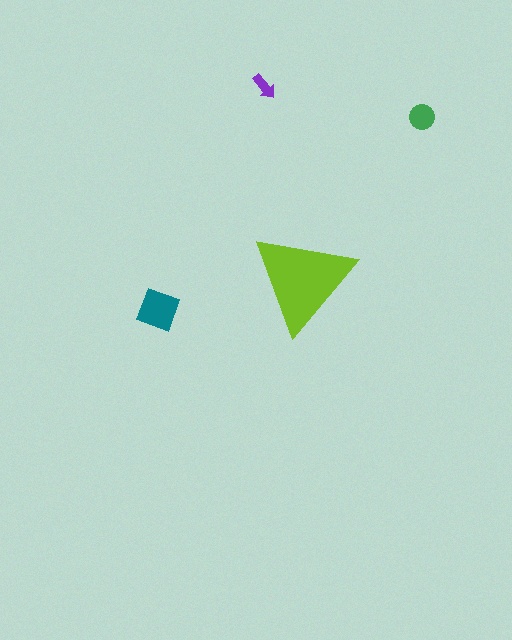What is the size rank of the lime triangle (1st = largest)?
1st.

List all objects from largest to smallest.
The lime triangle, the teal diamond, the green circle, the purple arrow.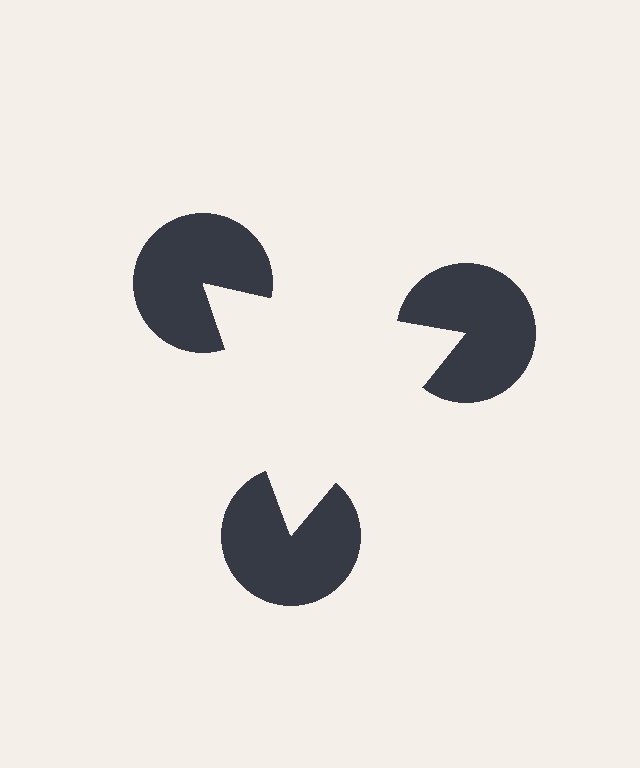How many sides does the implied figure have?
3 sides.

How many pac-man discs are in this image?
There are 3 — one at each vertex of the illusory triangle.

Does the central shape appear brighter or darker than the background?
It typically appears slightly brighter than the background, even though no actual brightness change is drawn.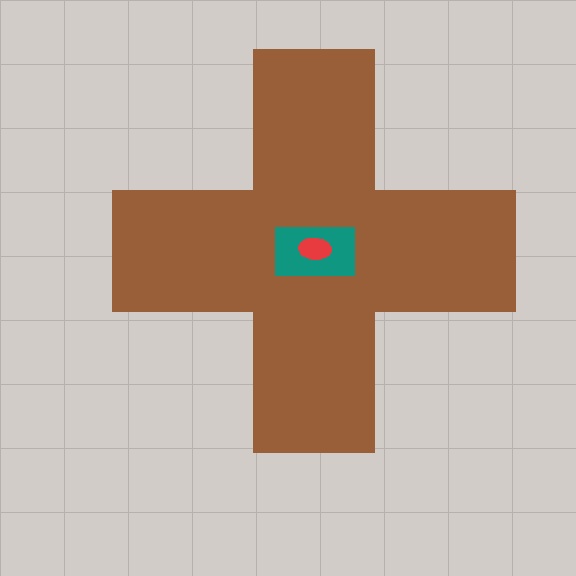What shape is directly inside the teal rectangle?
The red ellipse.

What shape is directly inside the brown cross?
The teal rectangle.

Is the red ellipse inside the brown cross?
Yes.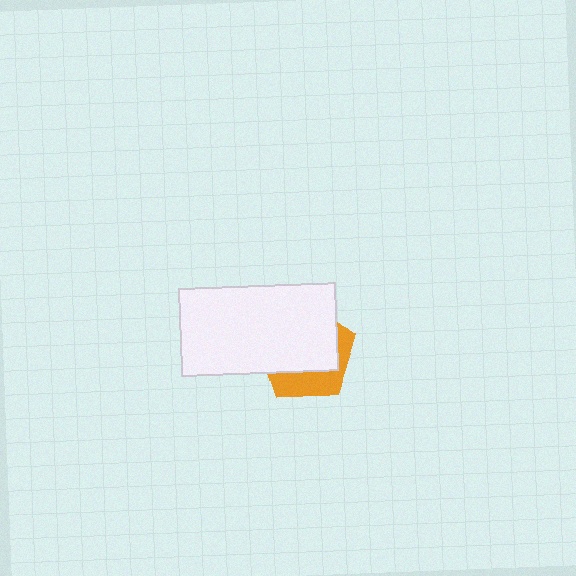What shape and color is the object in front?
The object in front is a white rectangle.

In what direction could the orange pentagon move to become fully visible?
The orange pentagon could move toward the lower-right. That would shift it out from behind the white rectangle entirely.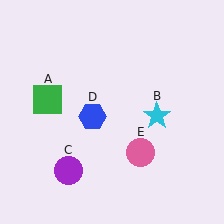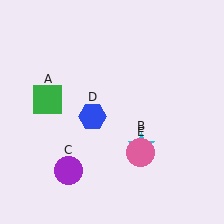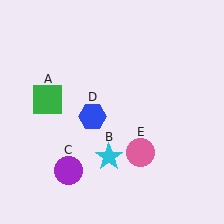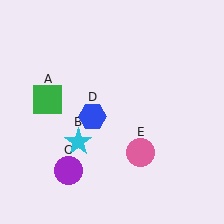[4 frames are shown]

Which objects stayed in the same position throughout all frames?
Green square (object A) and purple circle (object C) and blue hexagon (object D) and pink circle (object E) remained stationary.